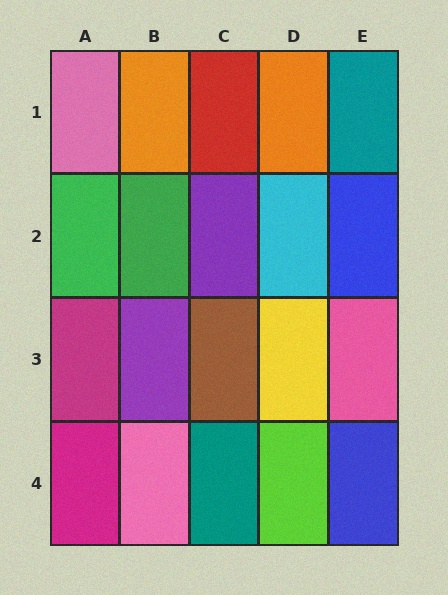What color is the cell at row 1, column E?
Teal.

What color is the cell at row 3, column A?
Magenta.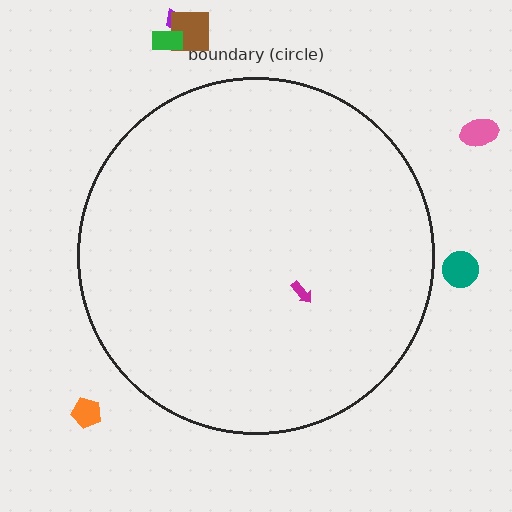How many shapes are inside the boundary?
1 inside, 6 outside.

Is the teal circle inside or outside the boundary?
Outside.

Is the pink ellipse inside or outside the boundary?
Outside.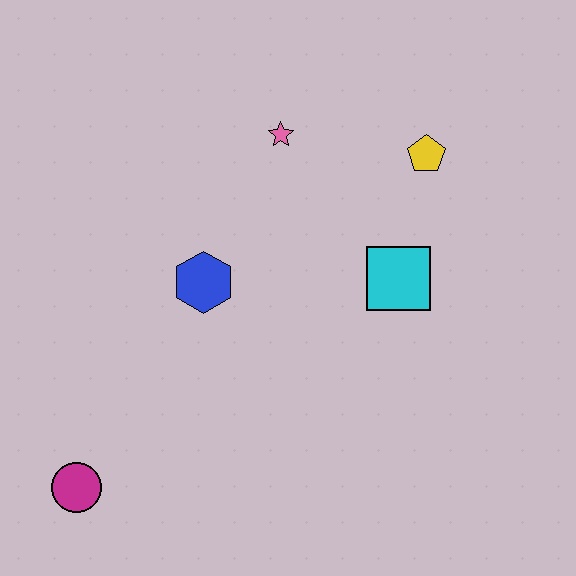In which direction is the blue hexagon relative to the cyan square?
The blue hexagon is to the left of the cyan square.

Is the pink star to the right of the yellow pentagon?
No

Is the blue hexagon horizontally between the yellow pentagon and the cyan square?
No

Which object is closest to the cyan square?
The yellow pentagon is closest to the cyan square.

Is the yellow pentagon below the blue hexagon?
No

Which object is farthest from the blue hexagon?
The yellow pentagon is farthest from the blue hexagon.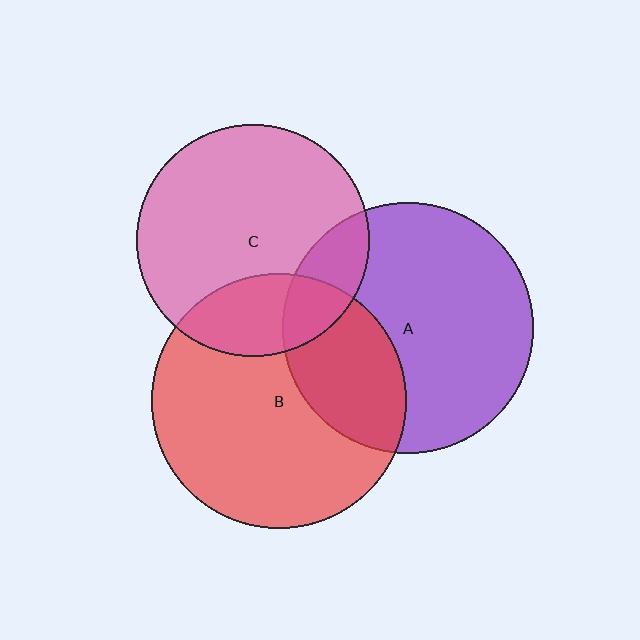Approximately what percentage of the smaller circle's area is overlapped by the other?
Approximately 30%.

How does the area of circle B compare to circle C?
Approximately 1.2 times.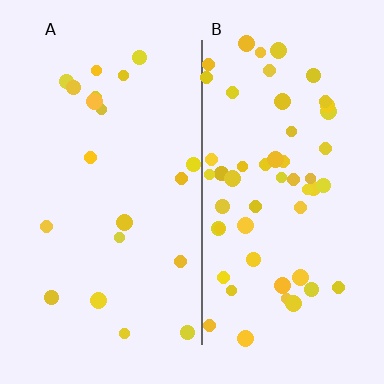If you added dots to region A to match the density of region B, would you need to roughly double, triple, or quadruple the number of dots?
Approximately triple.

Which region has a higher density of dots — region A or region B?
B (the right).